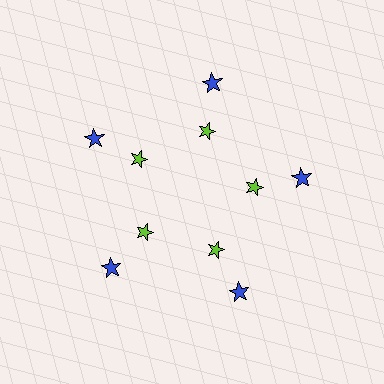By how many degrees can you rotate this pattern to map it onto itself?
The pattern maps onto itself every 72 degrees of rotation.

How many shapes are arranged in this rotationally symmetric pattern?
There are 10 shapes, arranged in 5 groups of 2.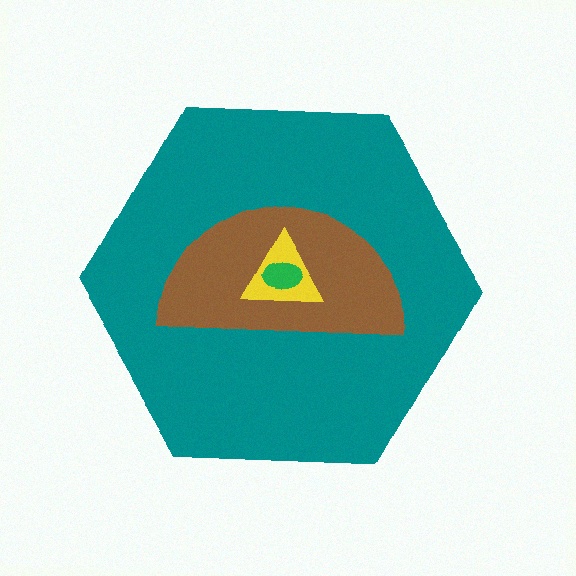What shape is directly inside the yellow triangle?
The green ellipse.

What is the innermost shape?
The green ellipse.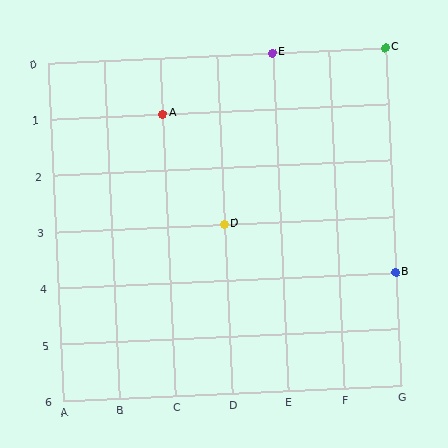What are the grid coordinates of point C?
Point C is at grid coordinates (G, 0).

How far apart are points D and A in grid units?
Points D and A are 1 column and 2 rows apart (about 2.2 grid units diagonally).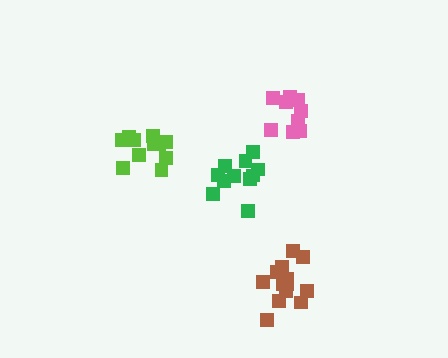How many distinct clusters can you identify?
There are 4 distinct clusters.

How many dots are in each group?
Group 1: 9 dots, Group 2: 13 dots, Group 3: 11 dots, Group 4: 11 dots (44 total).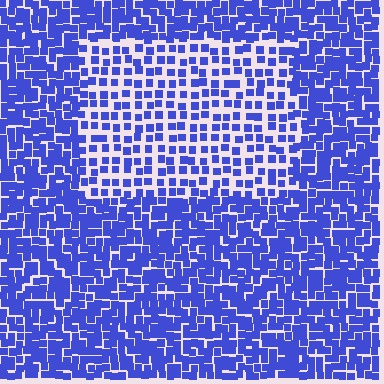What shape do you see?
I see a rectangle.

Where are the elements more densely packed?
The elements are more densely packed outside the rectangle boundary.